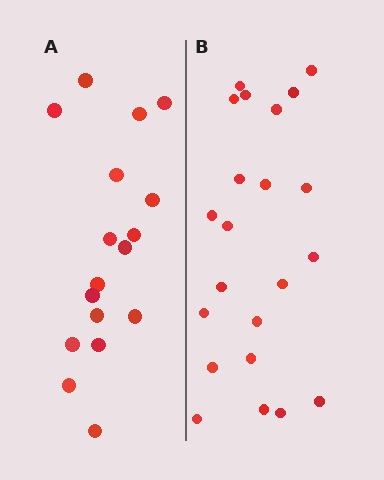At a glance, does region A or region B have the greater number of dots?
Region B (the right region) has more dots.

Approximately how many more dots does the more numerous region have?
Region B has about 5 more dots than region A.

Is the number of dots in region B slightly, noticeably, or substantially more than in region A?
Region B has noticeably more, but not dramatically so. The ratio is roughly 1.3 to 1.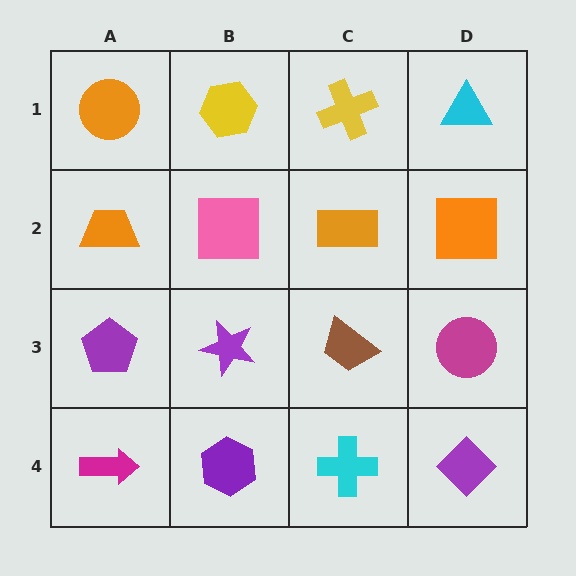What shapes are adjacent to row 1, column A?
An orange trapezoid (row 2, column A), a yellow hexagon (row 1, column B).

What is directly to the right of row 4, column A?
A purple hexagon.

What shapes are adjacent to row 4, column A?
A purple pentagon (row 3, column A), a purple hexagon (row 4, column B).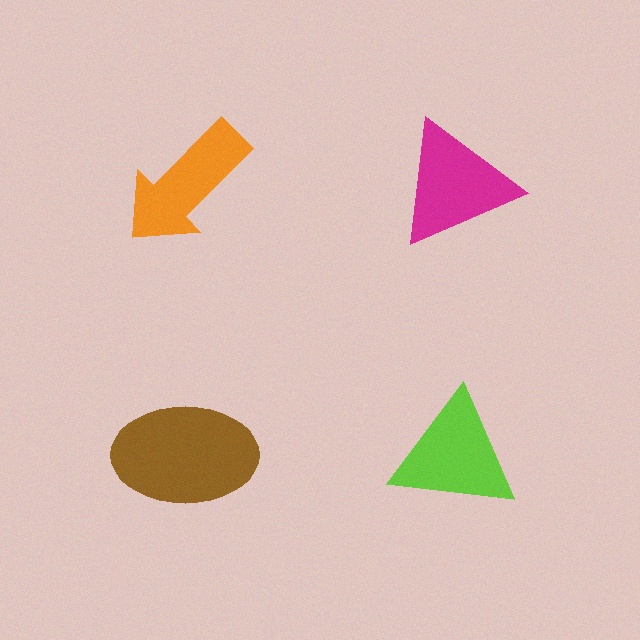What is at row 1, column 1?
An orange arrow.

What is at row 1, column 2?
A magenta triangle.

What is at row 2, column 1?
A brown ellipse.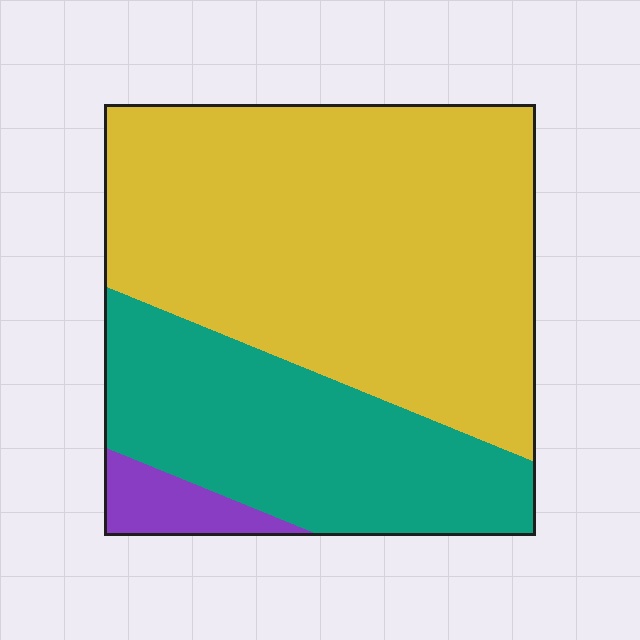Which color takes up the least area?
Purple, at roughly 5%.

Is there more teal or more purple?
Teal.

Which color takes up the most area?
Yellow, at roughly 65%.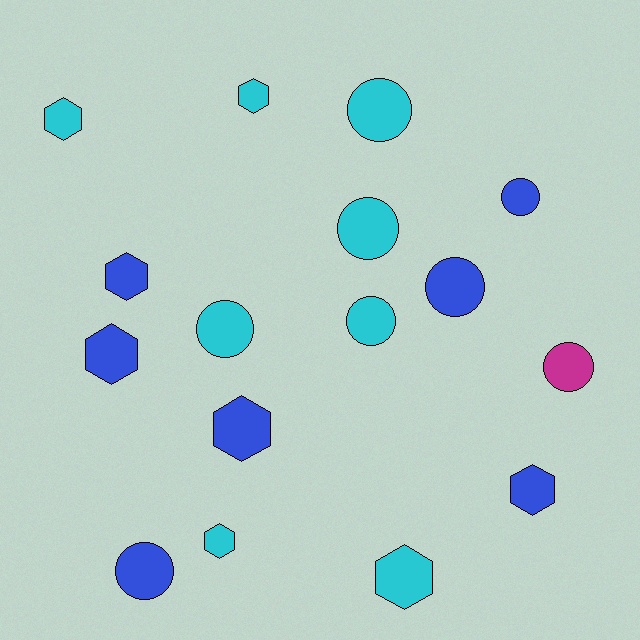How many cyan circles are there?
There are 4 cyan circles.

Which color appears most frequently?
Cyan, with 8 objects.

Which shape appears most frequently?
Circle, with 8 objects.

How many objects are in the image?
There are 16 objects.